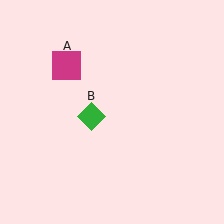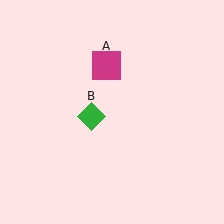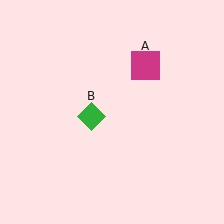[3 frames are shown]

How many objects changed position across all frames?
1 object changed position: magenta square (object A).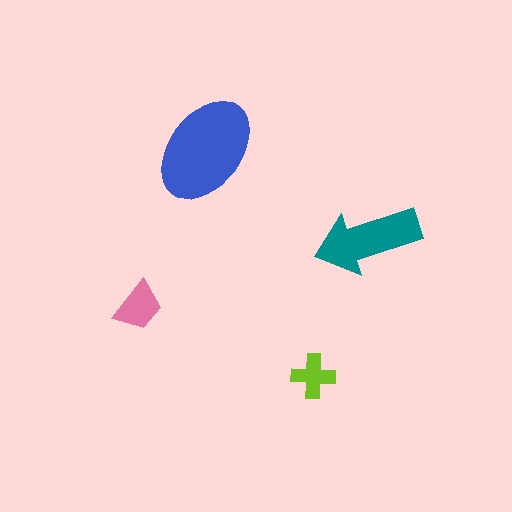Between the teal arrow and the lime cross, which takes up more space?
The teal arrow.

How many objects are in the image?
There are 4 objects in the image.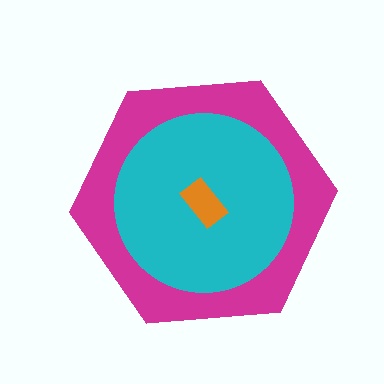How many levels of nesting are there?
3.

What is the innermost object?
The orange rectangle.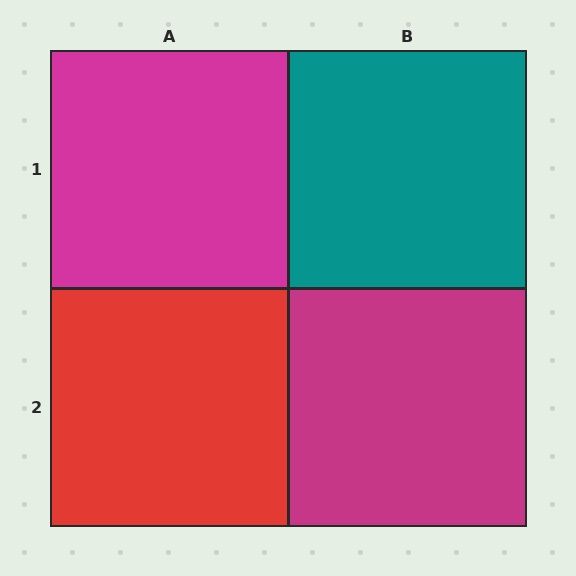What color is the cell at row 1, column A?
Magenta.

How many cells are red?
1 cell is red.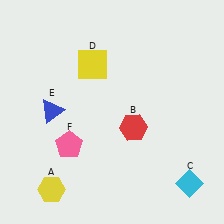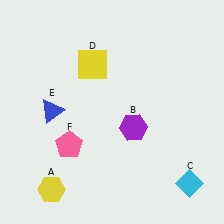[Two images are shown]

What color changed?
The hexagon (B) changed from red in Image 1 to purple in Image 2.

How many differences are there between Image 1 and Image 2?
There is 1 difference between the two images.